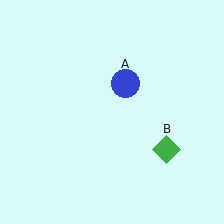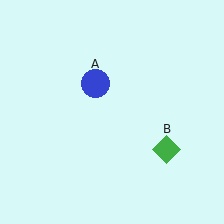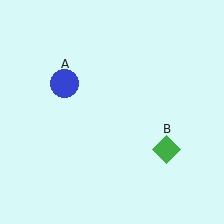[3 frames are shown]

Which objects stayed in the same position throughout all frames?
Green diamond (object B) remained stationary.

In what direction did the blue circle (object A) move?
The blue circle (object A) moved left.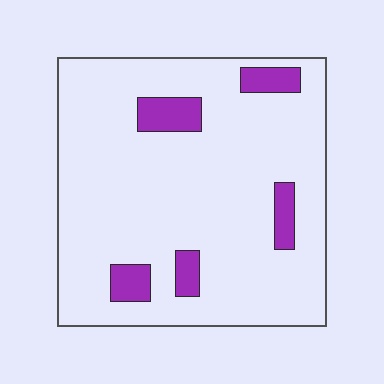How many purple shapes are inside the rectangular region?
5.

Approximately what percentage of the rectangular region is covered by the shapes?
Approximately 10%.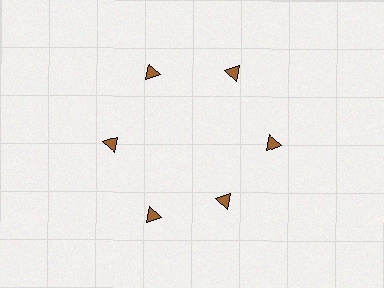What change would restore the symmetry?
The symmetry would be restored by moving it outward, back onto the ring so that all 6 triangles sit at equal angles and equal distance from the center.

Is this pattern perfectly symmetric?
No. The 6 brown triangles are arranged in a ring, but one element near the 5 o'clock position is pulled inward toward the center, breaking the 6-fold rotational symmetry.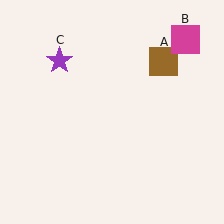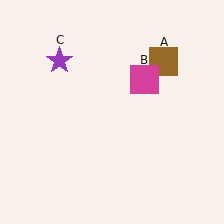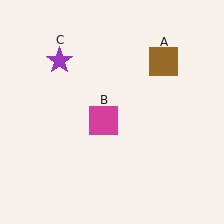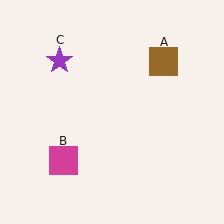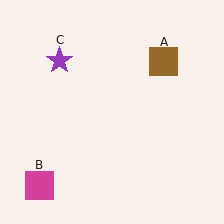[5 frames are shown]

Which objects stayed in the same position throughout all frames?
Brown square (object A) and purple star (object C) remained stationary.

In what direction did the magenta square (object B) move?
The magenta square (object B) moved down and to the left.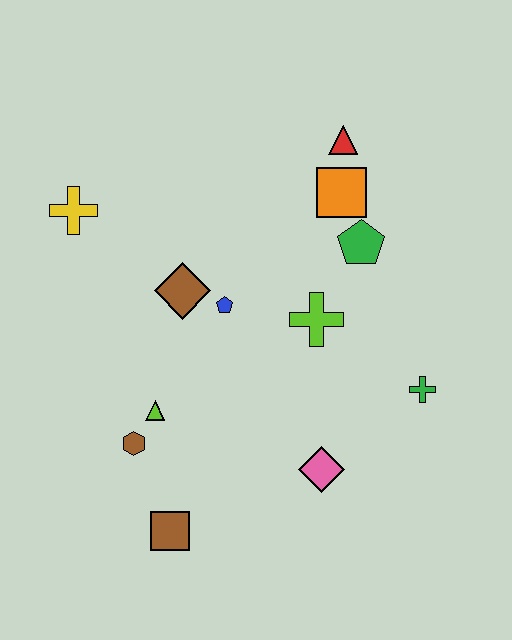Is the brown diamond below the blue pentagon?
No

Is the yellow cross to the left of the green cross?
Yes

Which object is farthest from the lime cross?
The yellow cross is farthest from the lime cross.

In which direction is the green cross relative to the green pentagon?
The green cross is below the green pentagon.